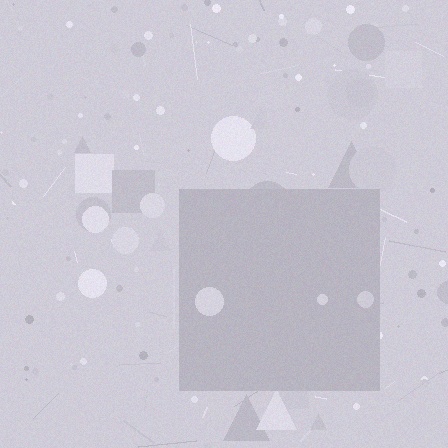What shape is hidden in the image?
A square is hidden in the image.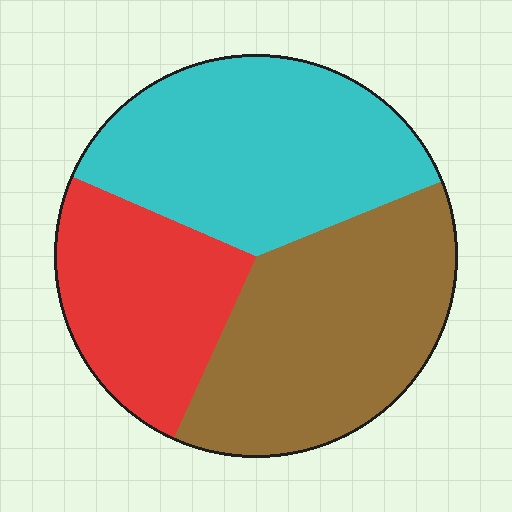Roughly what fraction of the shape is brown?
Brown takes up about three eighths (3/8) of the shape.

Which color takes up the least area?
Red, at roughly 25%.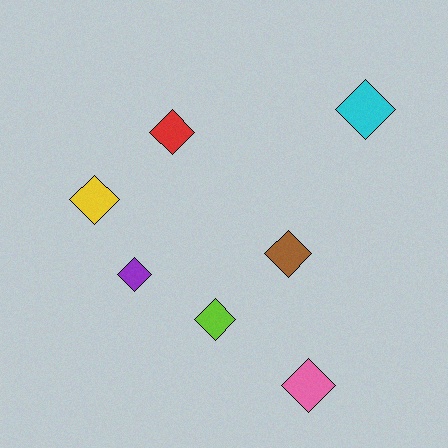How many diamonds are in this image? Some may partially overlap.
There are 7 diamonds.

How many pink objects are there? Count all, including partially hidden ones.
There is 1 pink object.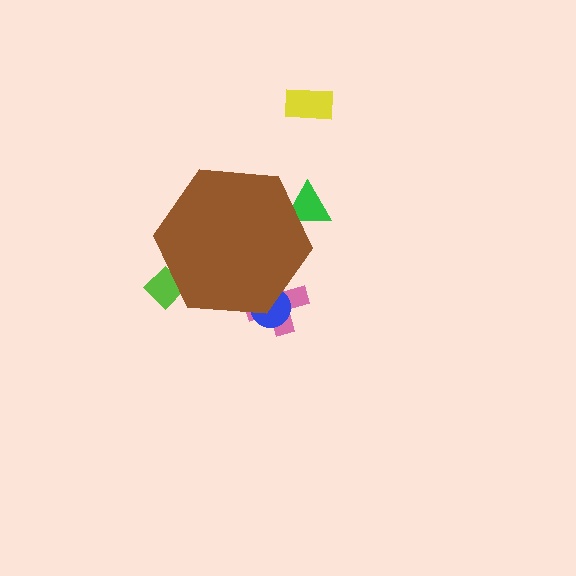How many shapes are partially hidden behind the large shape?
4 shapes are partially hidden.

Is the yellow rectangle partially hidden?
No, the yellow rectangle is fully visible.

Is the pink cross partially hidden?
Yes, the pink cross is partially hidden behind the brown hexagon.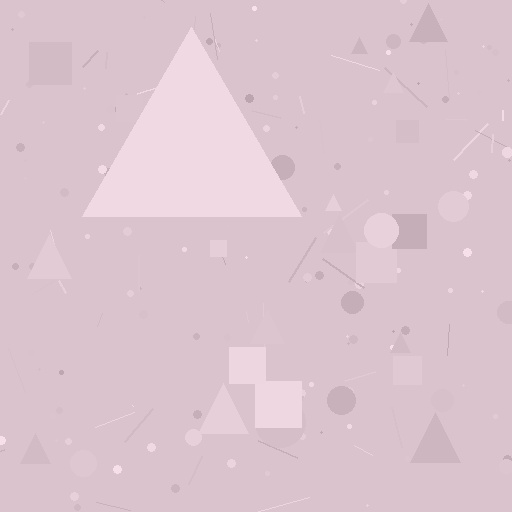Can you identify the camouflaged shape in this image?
The camouflaged shape is a triangle.